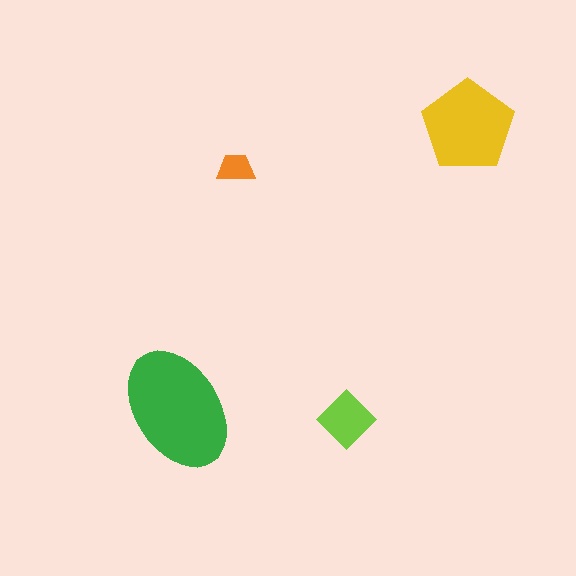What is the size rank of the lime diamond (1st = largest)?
3rd.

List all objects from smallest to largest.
The orange trapezoid, the lime diamond, the yellow pentagon, the green ellipse.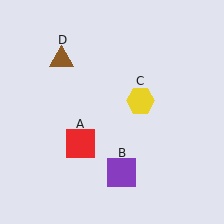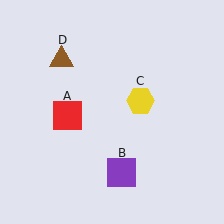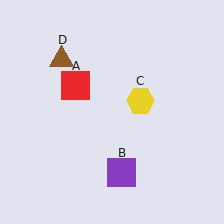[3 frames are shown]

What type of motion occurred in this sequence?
The red square (object A) rotated clockwise around the center of the scene.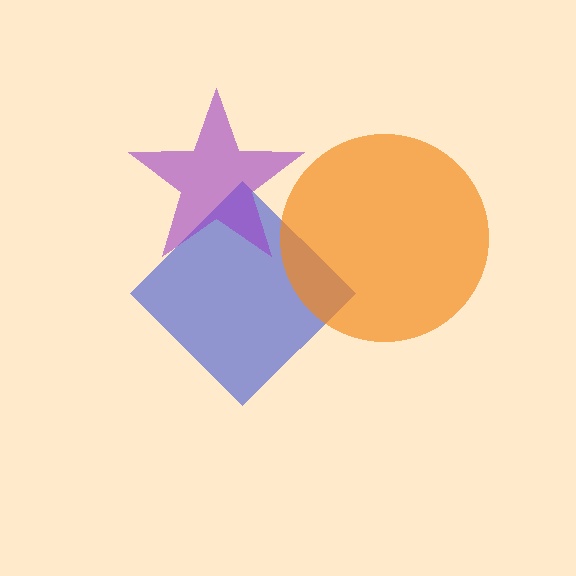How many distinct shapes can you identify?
There are 3 distinct shapes: a blue diamond, an orange circle, a purple star.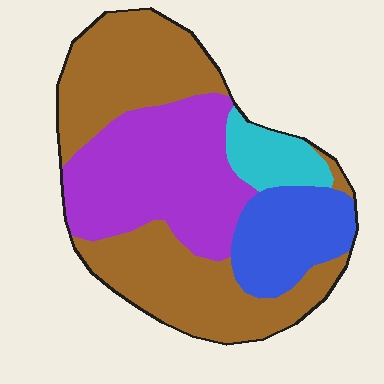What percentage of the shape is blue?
Blue covers about 15% of the shape.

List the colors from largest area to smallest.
From largest to smallest: brown, purple, blue, cyan.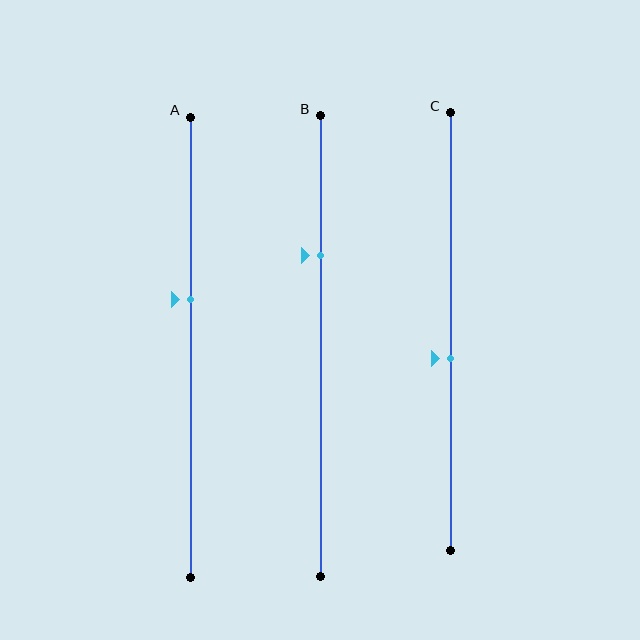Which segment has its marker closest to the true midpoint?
Segment C has its marker closest to the true midpoint.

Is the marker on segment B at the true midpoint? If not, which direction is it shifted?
No, the marker on segment B is shifted upward by about 20% of the segment length.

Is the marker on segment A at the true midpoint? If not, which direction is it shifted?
No, the marker on segment A is shifted upward by about 10% of the segment length.